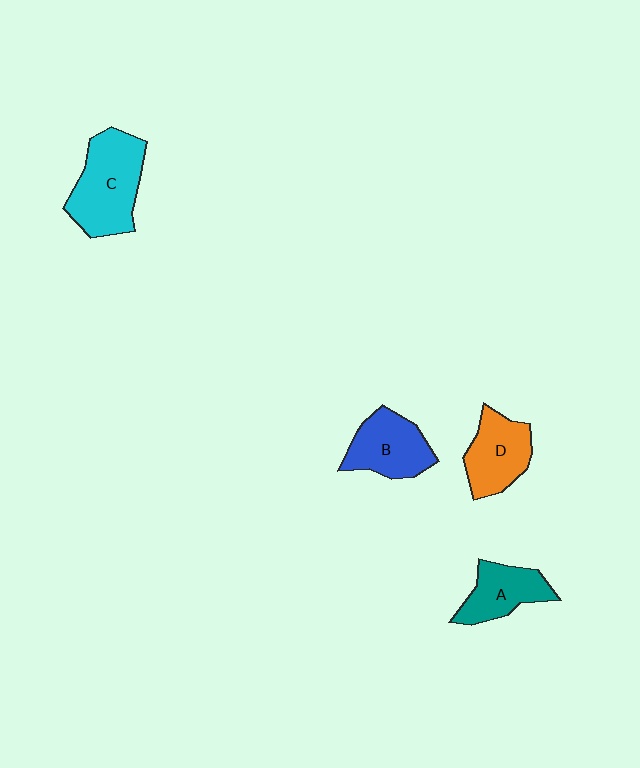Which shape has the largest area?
Shape C (cyan).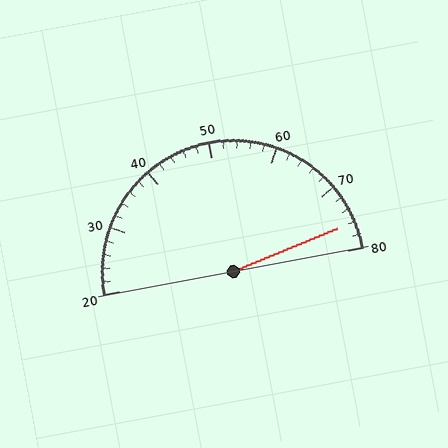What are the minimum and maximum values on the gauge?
The gauge ranges from 20 to 80.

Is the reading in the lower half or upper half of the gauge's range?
The reading is in the upper half of the range (20 to 80).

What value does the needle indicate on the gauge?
The needle indicates approximately 76.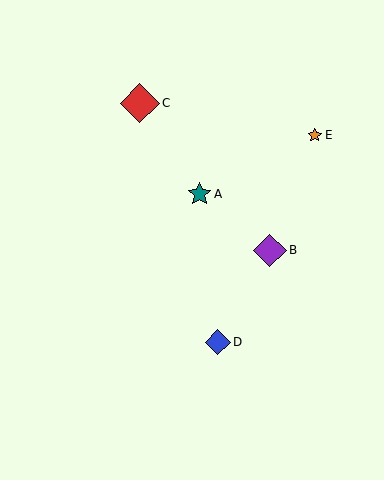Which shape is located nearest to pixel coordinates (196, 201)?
The teal star (labeled A) at (200, 194) is nearest to that location.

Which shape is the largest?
The red diamond (labeled C) is the largest.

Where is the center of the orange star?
The center of the orange star is at (315, 135).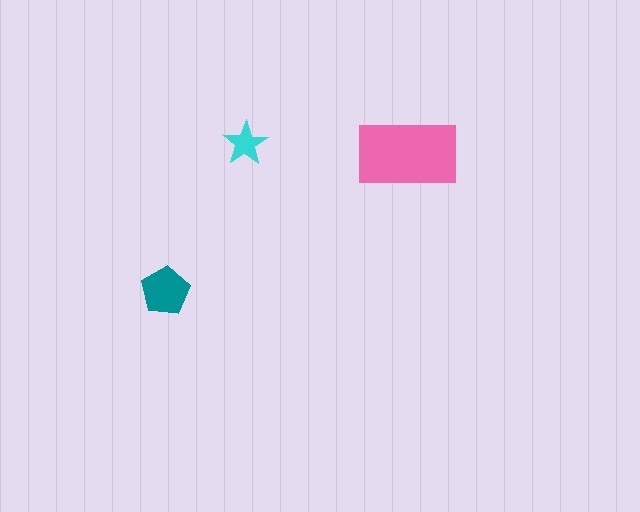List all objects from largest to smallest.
The pink rectangle, the teal pentagon, the cyan star.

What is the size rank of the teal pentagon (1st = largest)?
2nd.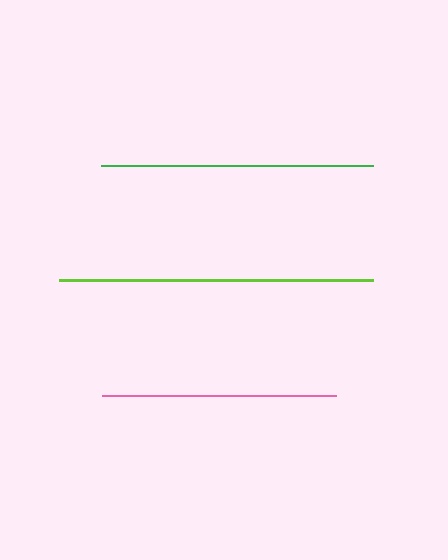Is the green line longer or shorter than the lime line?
The lime line is longer than the green line.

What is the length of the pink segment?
The pink segment is approximately 233 pixels long.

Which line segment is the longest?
The lime line is the longest at approximately 314 pixels.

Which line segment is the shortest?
The pink line is the shortest at approximately 233 pixels.